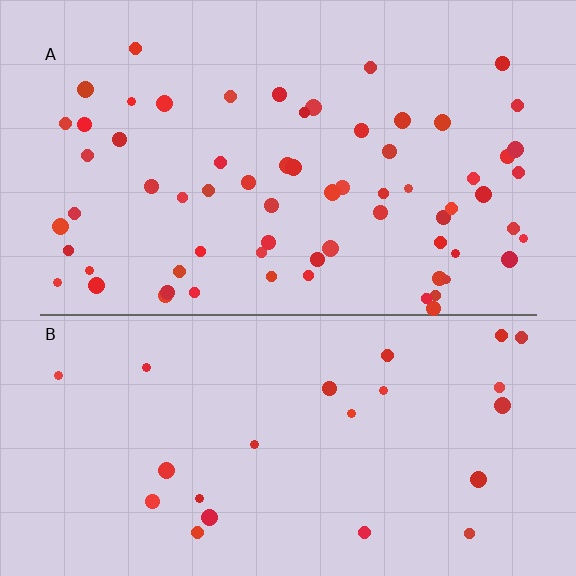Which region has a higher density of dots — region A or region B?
A (the top).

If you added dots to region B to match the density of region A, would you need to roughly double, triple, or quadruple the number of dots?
Approximately triple.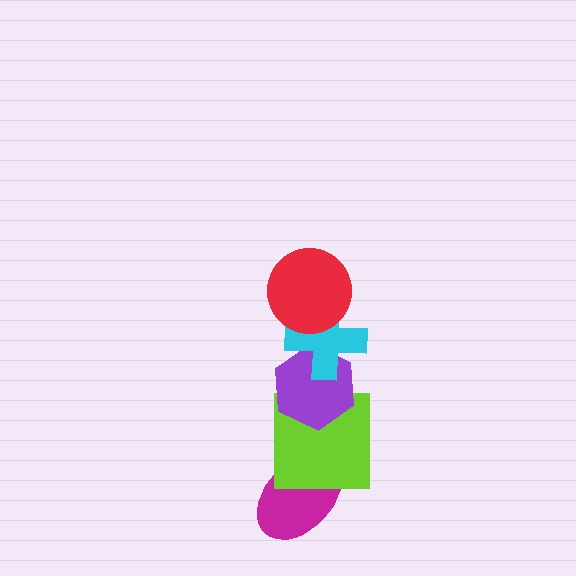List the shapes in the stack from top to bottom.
From top to bottom: the red circle, the cyan cross, the purple hexagon, the lime square, the magenta ellipse.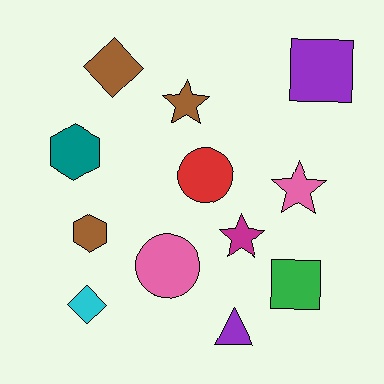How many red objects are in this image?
There is 1 red object.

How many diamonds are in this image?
There are 2 diamonds.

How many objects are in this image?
There are 12 objects.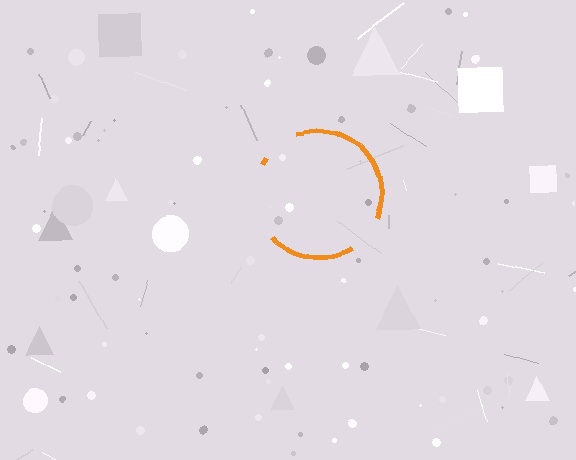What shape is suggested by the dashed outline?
The dashed outline suggests a circle.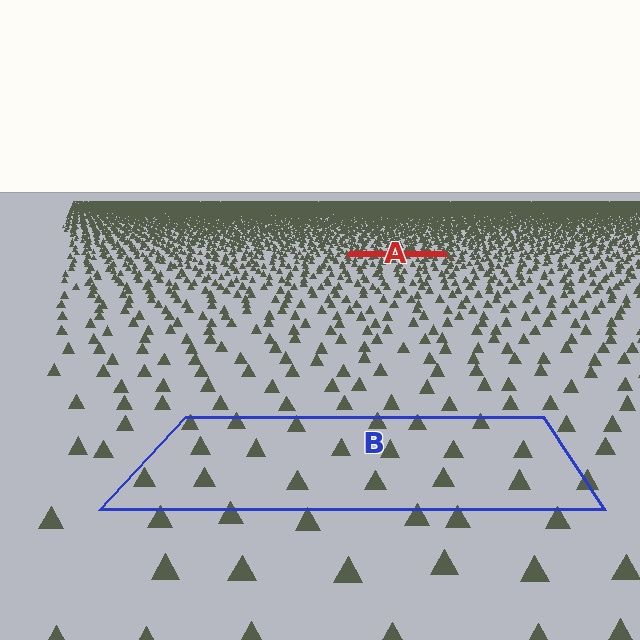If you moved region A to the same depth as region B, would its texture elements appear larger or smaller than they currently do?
They would appear larger. At a closer depth, the same texture elements are projected at a bigger on-screen size.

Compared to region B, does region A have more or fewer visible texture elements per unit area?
Region A has more texture elements per unit area — they are packed more densely because it is farther away.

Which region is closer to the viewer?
Region B is closer. The texture elements there are larger and more spread out.